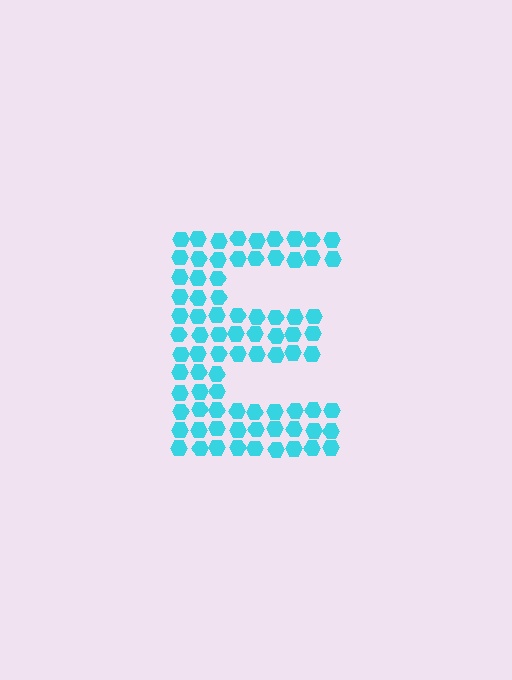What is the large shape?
The large shape is the letter E.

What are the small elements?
The small elements are hexagons.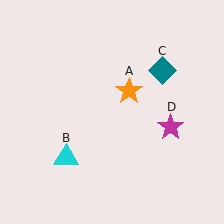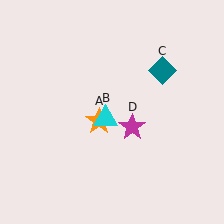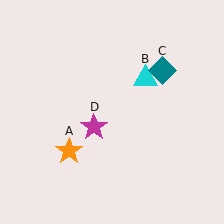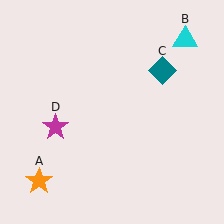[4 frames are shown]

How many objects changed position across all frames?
3 objects changed position: orange star (object A), cyan triangle (object B), magenta star (object D).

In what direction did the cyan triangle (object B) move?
The cyan triangle (object B) moved up and to the right.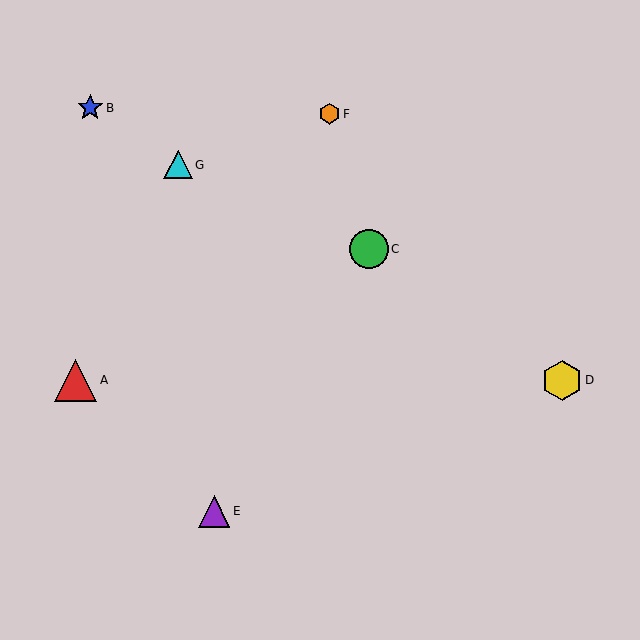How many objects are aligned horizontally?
2 objects (A, D) are aligned horizontally.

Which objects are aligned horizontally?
Objects A, D are aligned horizontally.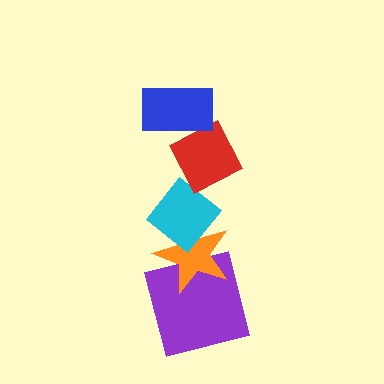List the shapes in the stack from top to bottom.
From top to bottom: the blue rectangle, the red diamond, the cyan diamond, the orange star, the purple square.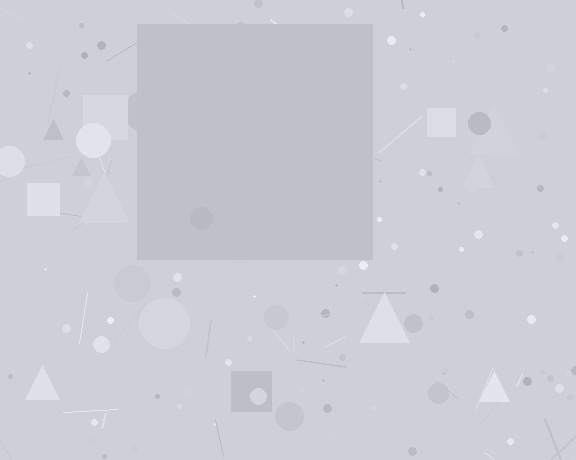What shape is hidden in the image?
A square is hidden in the image.